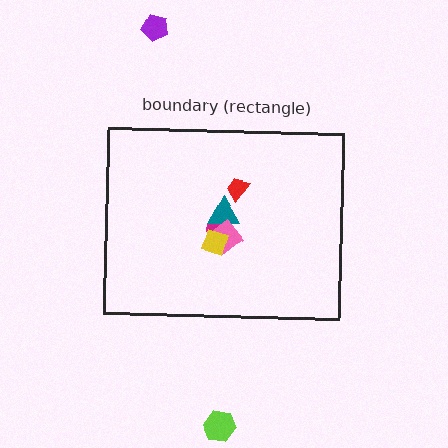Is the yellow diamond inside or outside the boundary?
Inside.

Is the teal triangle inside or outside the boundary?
Inside.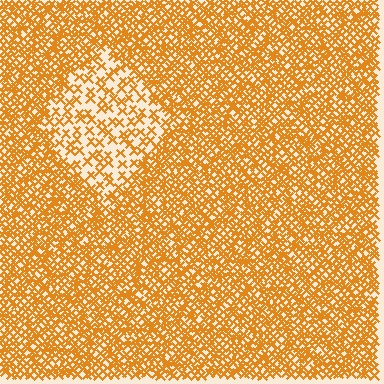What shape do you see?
I see a diamond.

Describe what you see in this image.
The image contains small orange elements arranged at two different densities. A diamond-shaped region is visible where the elements are less densely packed than the surrounding area.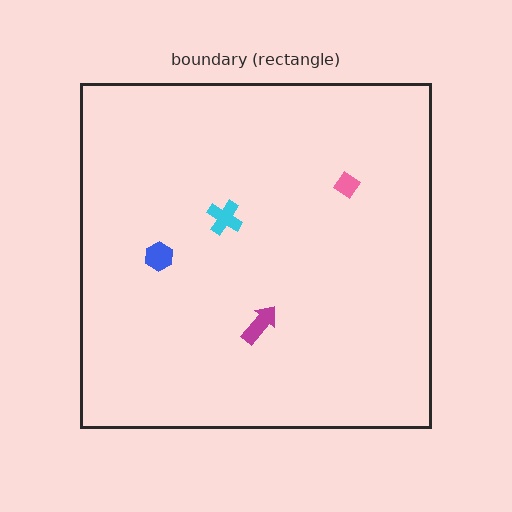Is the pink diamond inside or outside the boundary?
Inside.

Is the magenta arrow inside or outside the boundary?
Inside.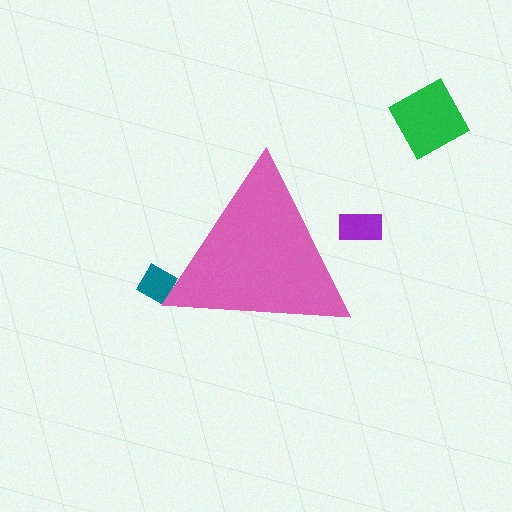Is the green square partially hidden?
No, the green square is fully visible.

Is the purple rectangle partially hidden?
Yes, the purple rectangle is partially hidden behind the pink triangle.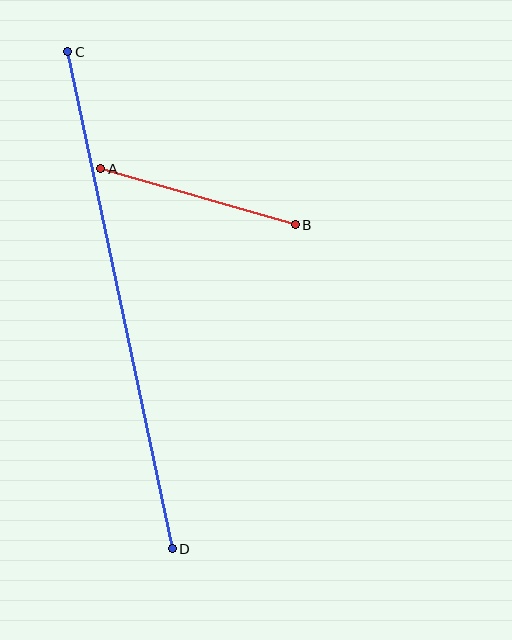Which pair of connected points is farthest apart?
Points C and D are farthest apart.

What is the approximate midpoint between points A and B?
The midpoint is at approximately (198, 197) pixels.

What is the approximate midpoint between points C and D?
The midpoint is at approximately (120, 300) pixels.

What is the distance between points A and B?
The distance is approximately 202 pixels.